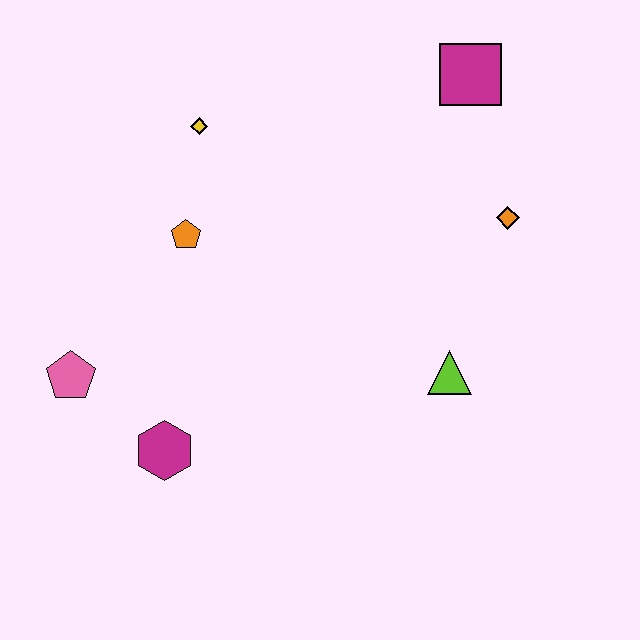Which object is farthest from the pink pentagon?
The magenta square is farthest from the pink pentagon.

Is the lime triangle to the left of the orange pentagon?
No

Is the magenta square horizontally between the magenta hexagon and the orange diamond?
Yes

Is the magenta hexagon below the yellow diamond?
Yes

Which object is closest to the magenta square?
The orange diamond is closest to the magenta square.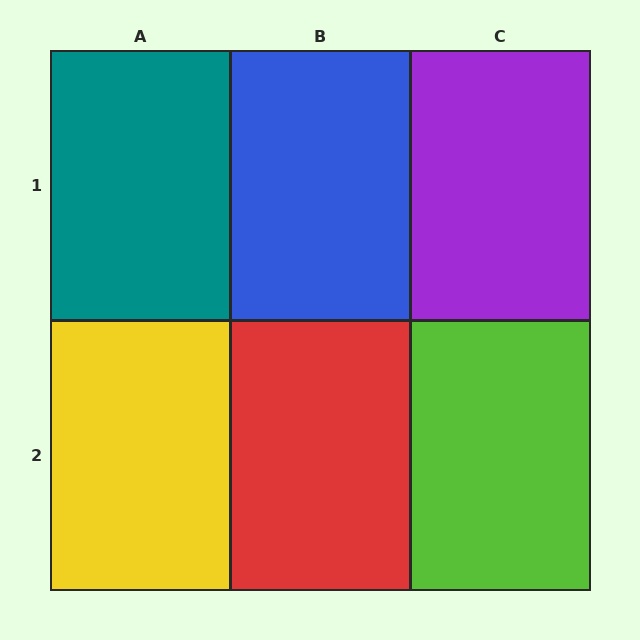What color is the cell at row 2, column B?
Red.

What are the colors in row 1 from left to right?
Teal, blue, purple.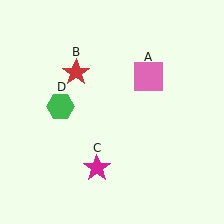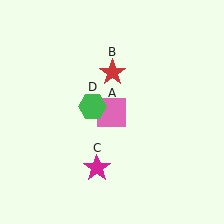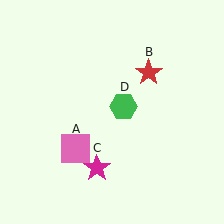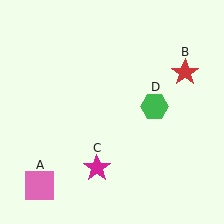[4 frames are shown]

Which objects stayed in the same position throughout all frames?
Magenta star (object C) remained stationary.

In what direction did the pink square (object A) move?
The pink square (object A) moved down and to the left.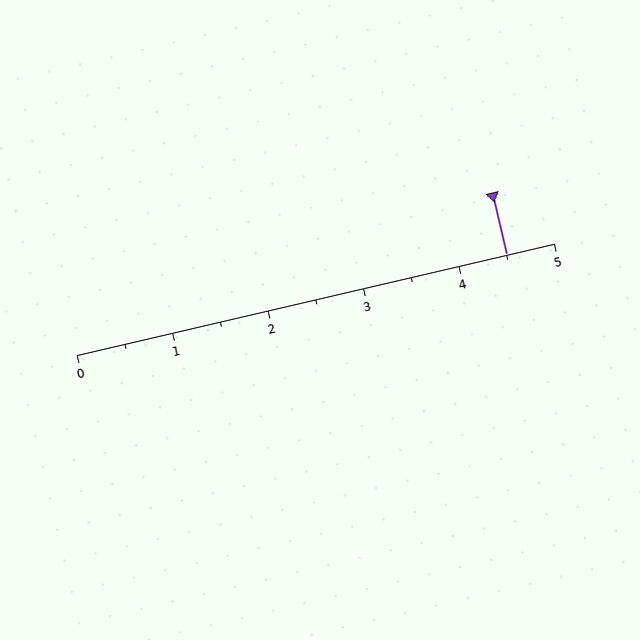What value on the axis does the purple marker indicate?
The marker indicates approximately 4.5.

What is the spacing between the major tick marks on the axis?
The major ticks are spaced 1 apart.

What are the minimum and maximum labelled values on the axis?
The axis runs from 0 to 5.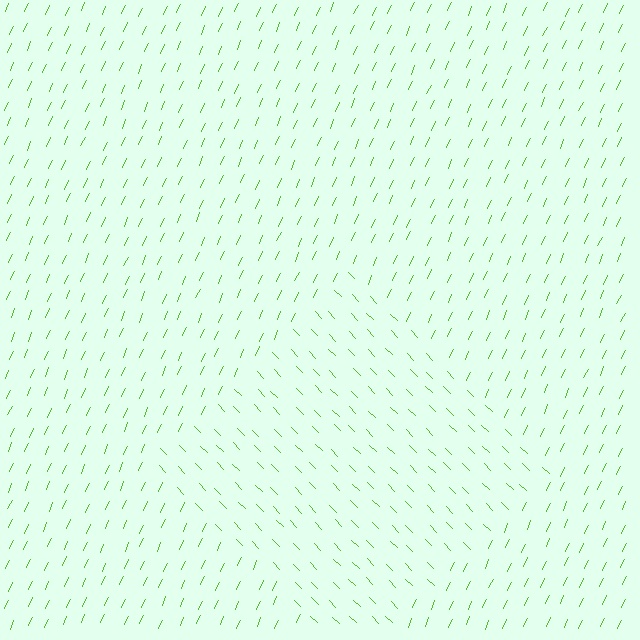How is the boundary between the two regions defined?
The boundary is defined purely by a change in line orientation (approximately 69 degrees difference). All lines are the same color and thickness.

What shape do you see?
I see a diamond.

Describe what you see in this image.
The image is filled with small lime line segments. A diamond region in the image has lines oriented differently from the surrounding lines, creating a visible texture boundary.